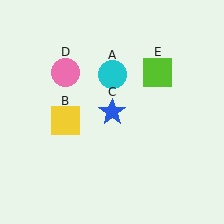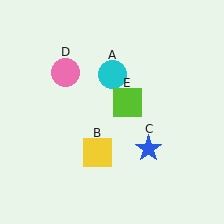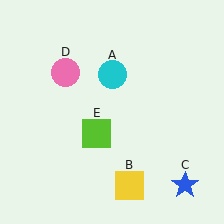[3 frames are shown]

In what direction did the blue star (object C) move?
The blue star (object C) moved down and to the right.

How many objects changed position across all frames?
3 objects changed position: yellow square (object B), blue star (object C), lime square (object E).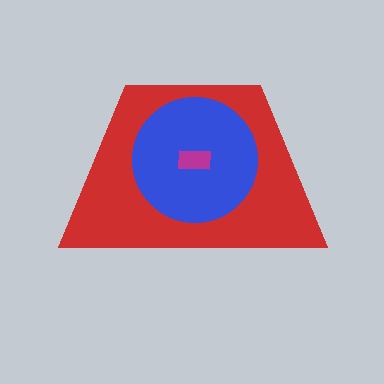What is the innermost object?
The magenta rectangle.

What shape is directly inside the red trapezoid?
The blue circle.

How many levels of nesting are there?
3.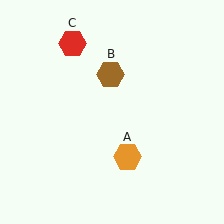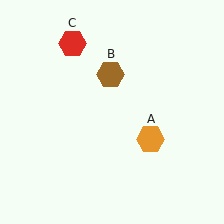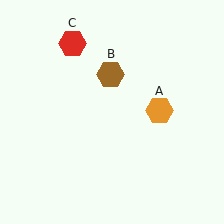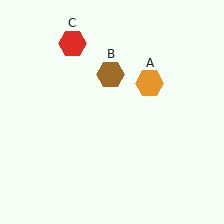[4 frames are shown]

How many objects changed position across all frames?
1 object changed position: orange hexagon (object A).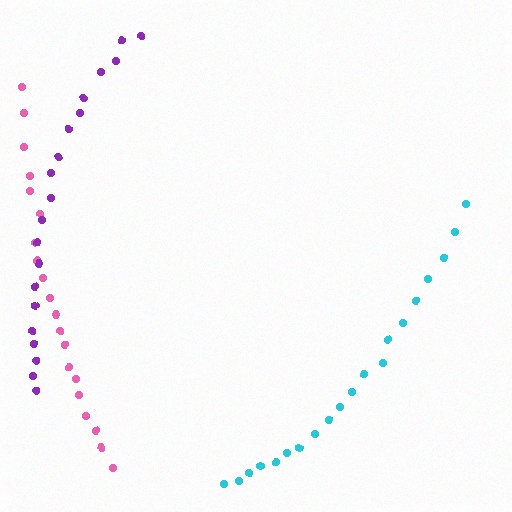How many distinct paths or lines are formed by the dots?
There are 3 distinct paths.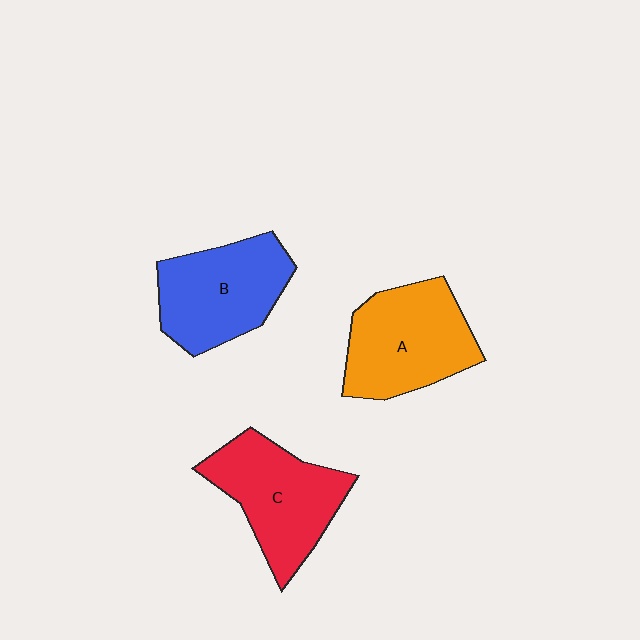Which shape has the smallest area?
Shape B (blue).